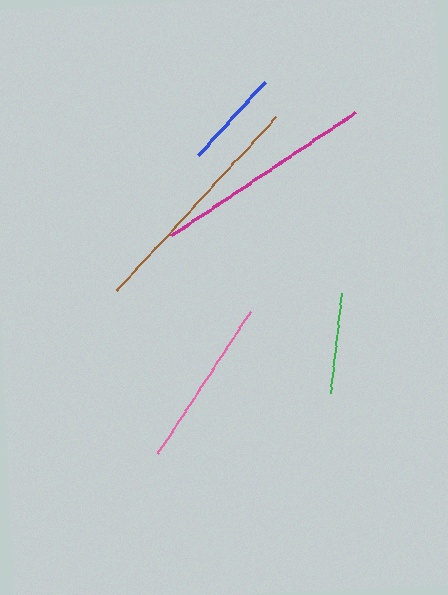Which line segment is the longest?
The brown line is the longest at approximately 235 pixels.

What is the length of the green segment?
The green segment is approximately 101 pixels long.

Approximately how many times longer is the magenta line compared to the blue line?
The magenta line is approximately 2.2 times the length of the blue line.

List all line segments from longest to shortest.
From longest to shortest: brown, magenta, pink, green, blue.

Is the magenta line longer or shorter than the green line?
The magenta line is longer than the green line.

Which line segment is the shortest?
The blue line is the shortest at approximately 99 pixels.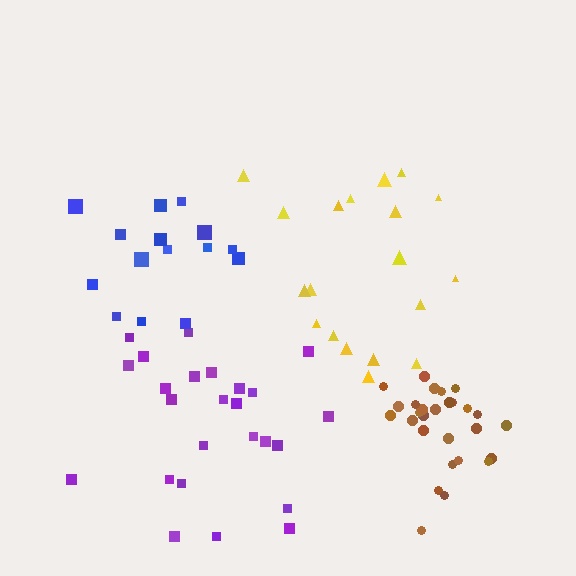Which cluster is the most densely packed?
Brown.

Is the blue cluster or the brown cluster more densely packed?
Brown.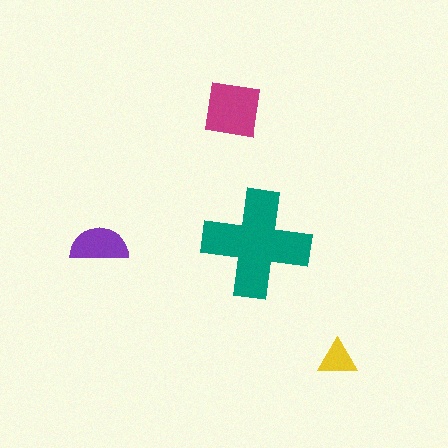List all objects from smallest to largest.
The yellow triangle, the purple semicircle, the magenta square, the teal cross.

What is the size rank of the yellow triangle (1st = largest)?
4th.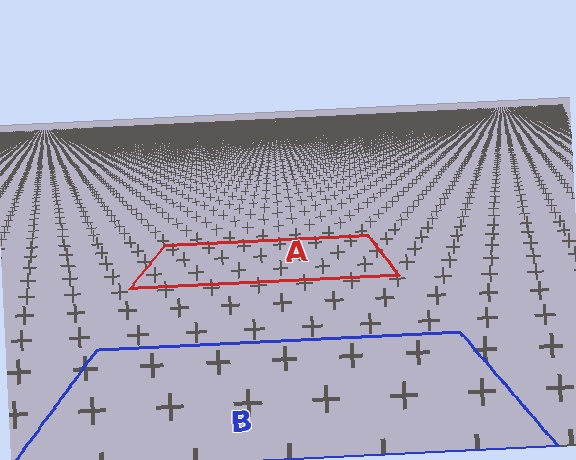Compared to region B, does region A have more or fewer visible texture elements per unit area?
Region A has more texture elements per unit area — they are packed more densely because it is farther away.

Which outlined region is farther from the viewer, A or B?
Region A is farther from the viewer — the texture elements inside it appear smaller and more densely packed.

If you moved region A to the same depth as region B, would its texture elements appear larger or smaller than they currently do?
They would appear larger. At a closer depth, the same texture elements are projected at a bigger on-screen size.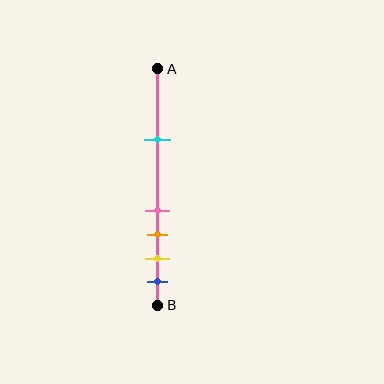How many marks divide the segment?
There are 5 marks dividing the segment.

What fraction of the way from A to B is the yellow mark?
The yellow mark is approximately 80% (0.8) of the way from A to B.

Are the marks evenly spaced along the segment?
No, the marks are not evenly spaced.